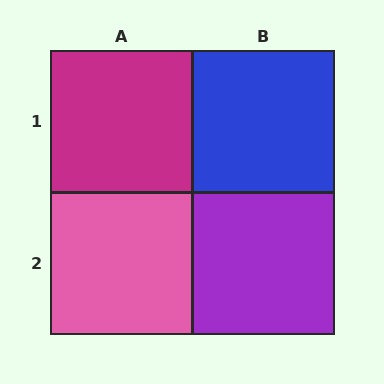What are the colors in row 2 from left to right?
Pink, purple.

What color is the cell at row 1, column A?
Magenta.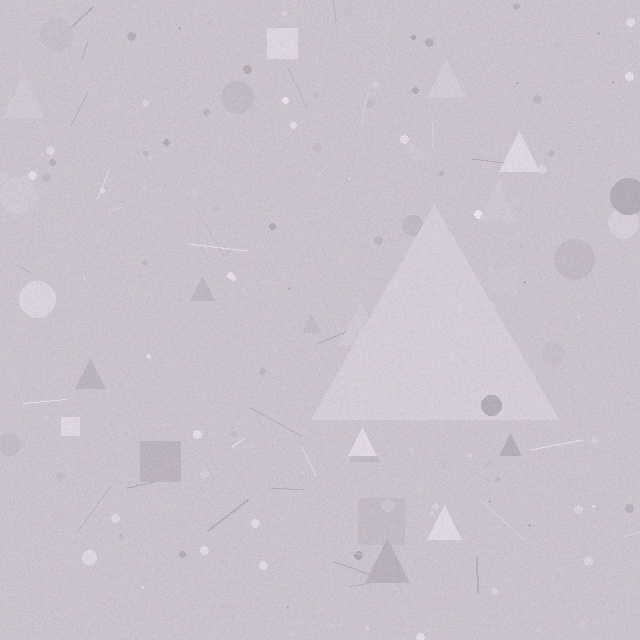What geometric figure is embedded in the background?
A triangle is embedded in the background.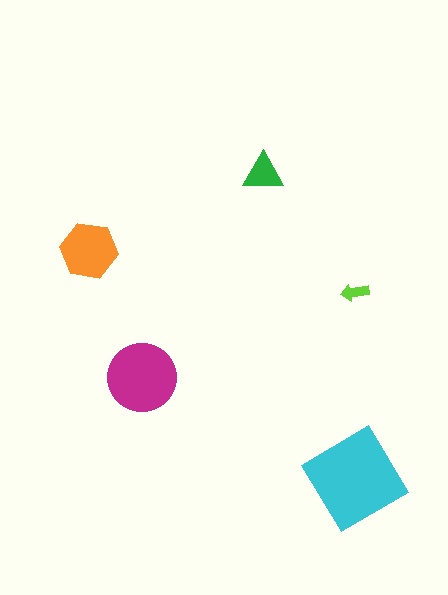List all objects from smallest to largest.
The lime arrow, the green triangle, the orange hexagon, the magenta circle, the cyan diamond.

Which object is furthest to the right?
The cyan diamond is rightmost.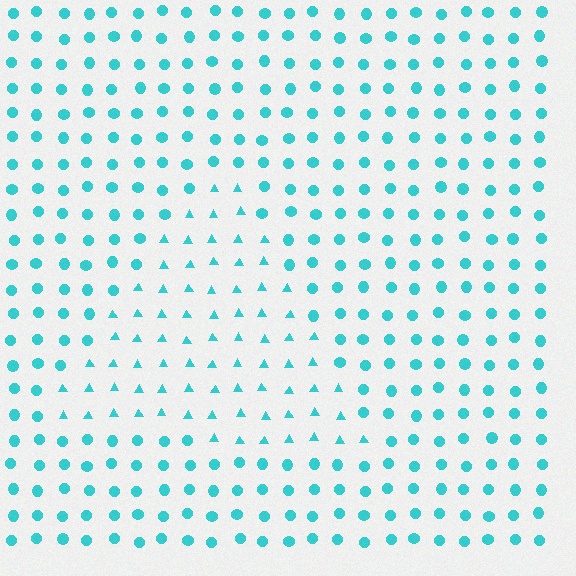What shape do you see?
I see a triangle.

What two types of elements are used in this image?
The image uses triangles inside the triangle region and circles outside it.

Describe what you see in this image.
The image is filled with small cyan elements arranged in a uniform grid. A triangle-shaped region contains triangles, while the surrounding area contains circles. The boundary is defined purely by the change in element shape.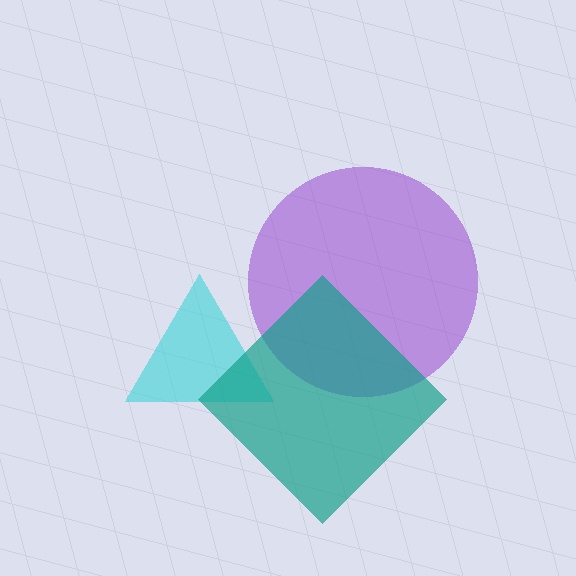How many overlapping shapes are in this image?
There are 3 overlapping shapes in the image.